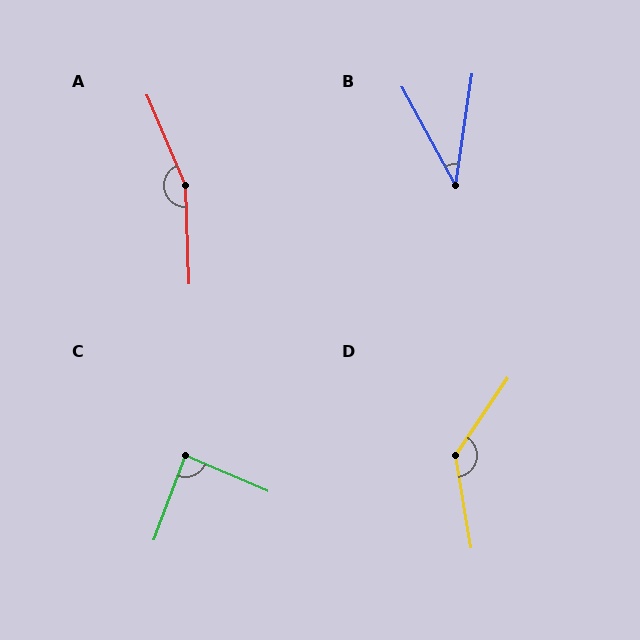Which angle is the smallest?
B, at approximately 37 degrees.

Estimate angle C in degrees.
Approximately 87 degrees.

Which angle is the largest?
A, at approximately 159 degrees.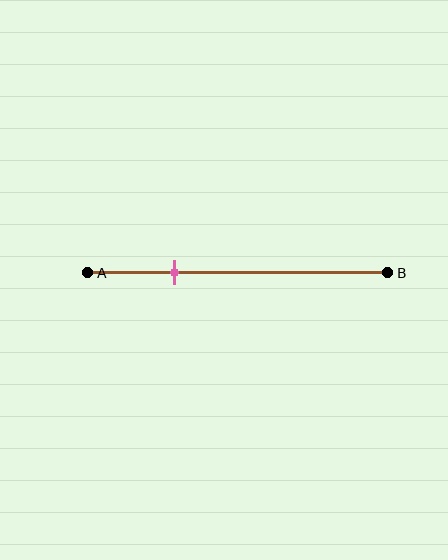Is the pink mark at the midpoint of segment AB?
No, the mark is at about 30% from A, not at the 50% midpoint.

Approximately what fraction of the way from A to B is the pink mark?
The pink mark is approximately 30% of the way from A to B.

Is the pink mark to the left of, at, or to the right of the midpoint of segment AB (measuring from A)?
The pink mark is to the left of the midpoint of segment AB.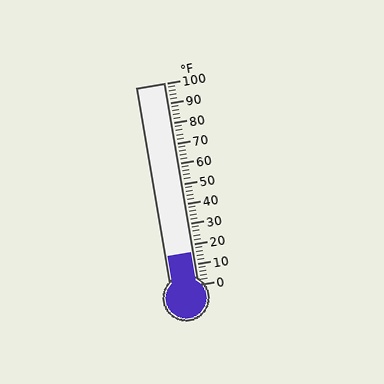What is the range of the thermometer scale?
The thermometer scale ranges from 0°F to 100°F.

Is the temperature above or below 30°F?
The temperature is below 30°F.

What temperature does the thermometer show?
The thermometer shows approximately 16°F.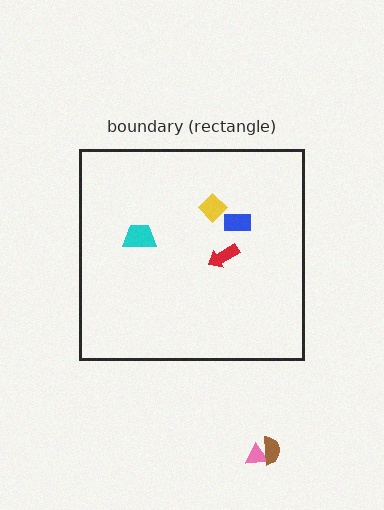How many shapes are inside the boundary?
4 inside, 2 outside.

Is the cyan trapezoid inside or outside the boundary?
Inside.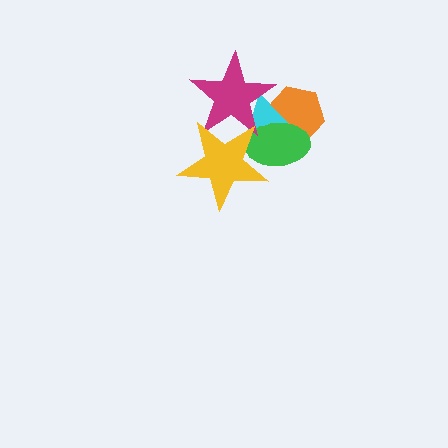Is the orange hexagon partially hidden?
Yes, it is partially covered by another shape.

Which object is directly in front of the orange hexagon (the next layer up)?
The cyan triangle is directly in front of the orange hexagon.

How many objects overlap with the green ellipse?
4 objects overlap with the green ellipse.